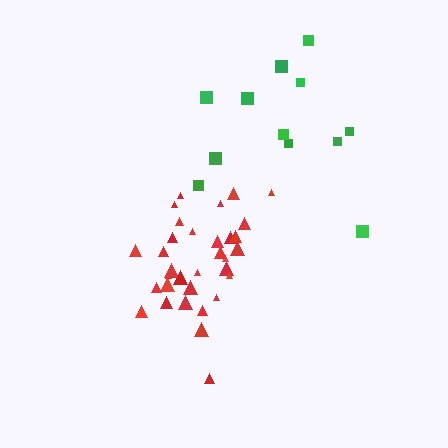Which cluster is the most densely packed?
Red.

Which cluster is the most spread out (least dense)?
Green.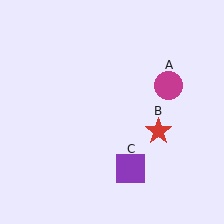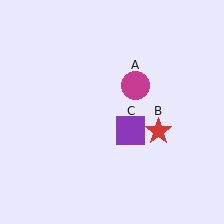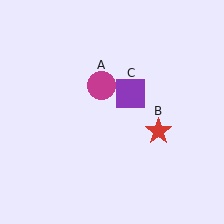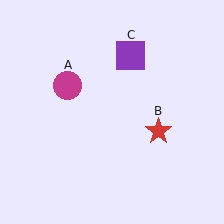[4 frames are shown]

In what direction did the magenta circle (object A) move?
The magenta circle (object A) moved left.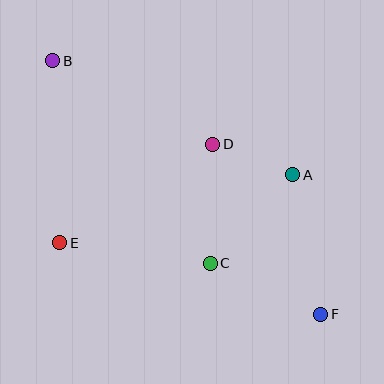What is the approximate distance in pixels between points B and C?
The distance between B and C is approximately 257 pixels.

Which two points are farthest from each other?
Points B and F are farthest from each other.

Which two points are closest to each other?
Points A and D are closest to each other.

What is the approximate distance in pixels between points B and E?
The distance between B and E is approximately 182 pixels.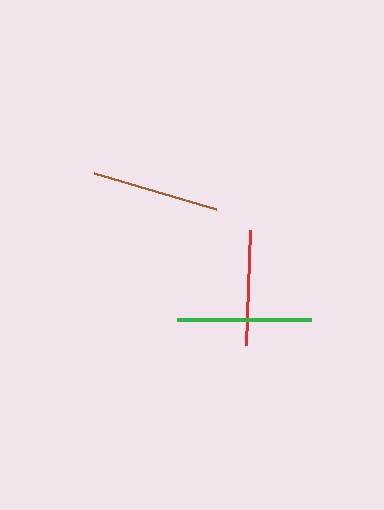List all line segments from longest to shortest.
From longest to shortest: green, brown, red.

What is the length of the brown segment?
The brown segment is approximately 128 pixels long.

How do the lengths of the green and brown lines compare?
The green and brown lines are approximately the same length.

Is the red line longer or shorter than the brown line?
The brown line is longer than the red line.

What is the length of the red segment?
The red segment is approximately 115 pixels long.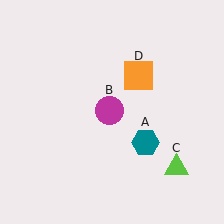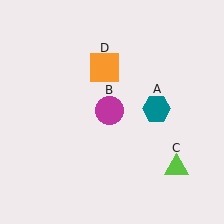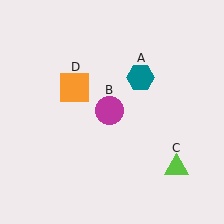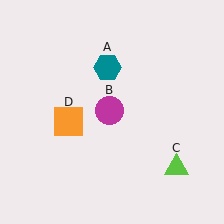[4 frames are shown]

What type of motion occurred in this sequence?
The teal hexagon (object A), orange square (object D) rotated counterclockwise around the center of the scene.